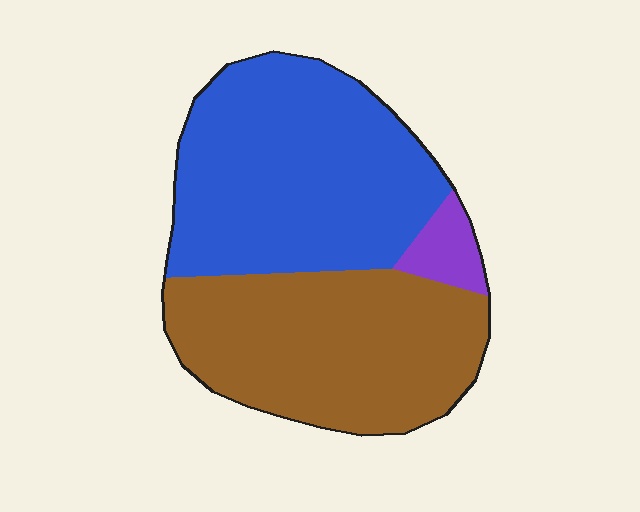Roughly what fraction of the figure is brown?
Brown takes up between a quarter and a half of the figure.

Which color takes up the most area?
Blue, at roughly 50%.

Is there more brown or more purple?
Brown.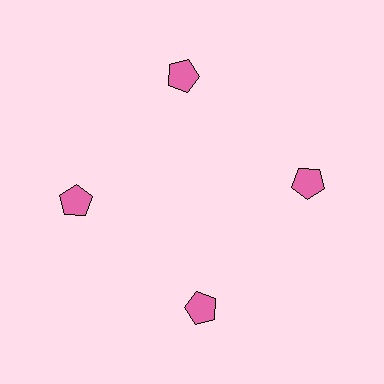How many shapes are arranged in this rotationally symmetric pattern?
There are 4 shapes, arranged in 4 groups of 1.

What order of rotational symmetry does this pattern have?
This pattern has 4-fold rotational symmetry.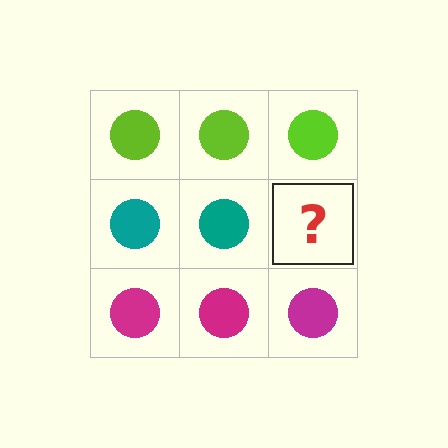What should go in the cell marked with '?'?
The missing cell should contain a teal circle.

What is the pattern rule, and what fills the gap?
The rule is that each row has a consistent color. The gap should be filled with a teal circle.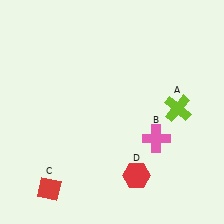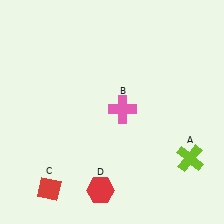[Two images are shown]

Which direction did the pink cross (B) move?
The pink cross (B) moved left.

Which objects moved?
The objects that moved are: the lime cross (A), the pink cross (B), the red hexagon (D).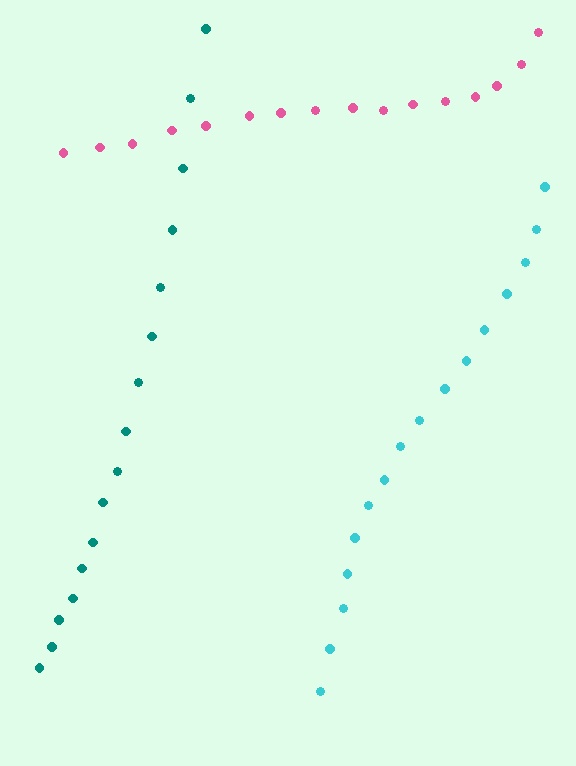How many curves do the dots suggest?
There are 3 distinct paths.